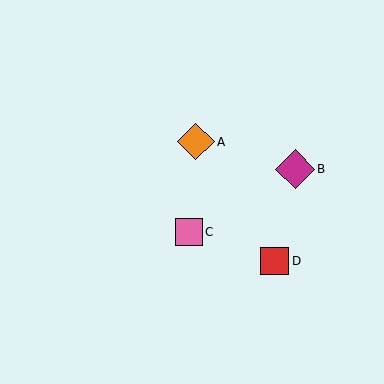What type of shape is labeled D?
Shape D is a red square.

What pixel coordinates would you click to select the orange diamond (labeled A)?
Click at (196, 142) to select the orange diamond A.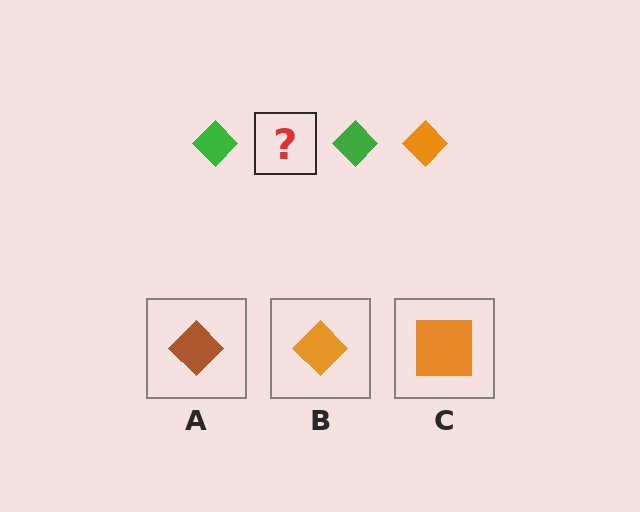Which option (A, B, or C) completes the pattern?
B.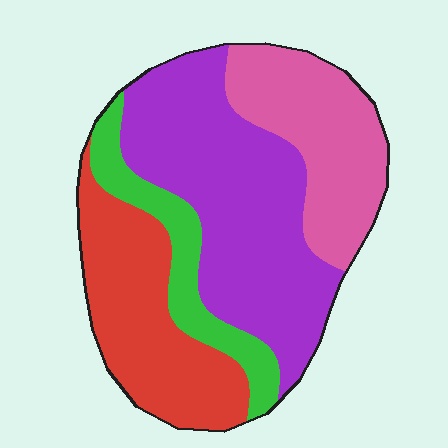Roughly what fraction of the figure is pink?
Pink covers roughly 20% of the figure.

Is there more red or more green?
Red.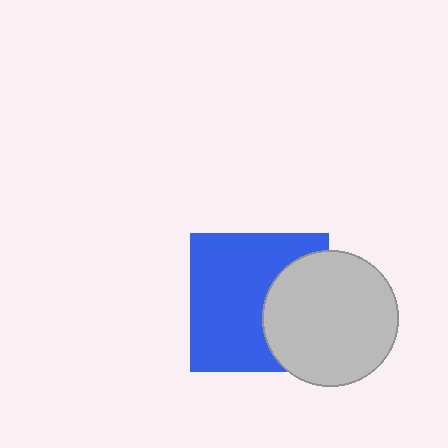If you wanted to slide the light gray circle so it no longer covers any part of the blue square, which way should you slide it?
Slide it right — that is the most direct way to separate the two shapes.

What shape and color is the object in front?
The object in front is a light gray circle.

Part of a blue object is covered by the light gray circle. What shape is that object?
It is a square.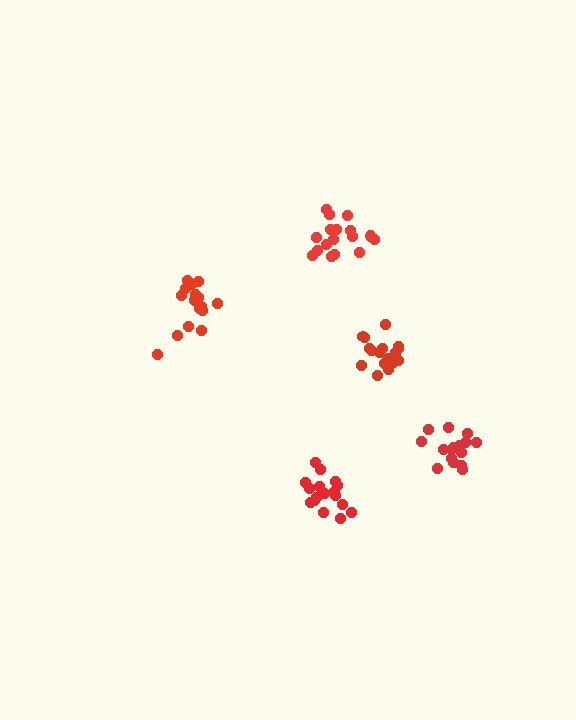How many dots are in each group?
Group 1: 17 dots, Group 2: 16 dots, Group 3: 17 dots, Group 4: 17 dots, Group 5: 16 dots (83 total).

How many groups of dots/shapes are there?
There are 5 groups.